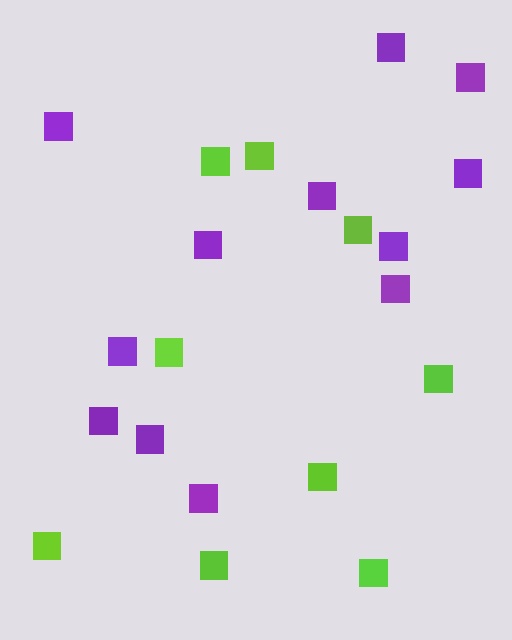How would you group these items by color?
There are 2 groups: one group of lime squares (9) and one group of purple squares (12).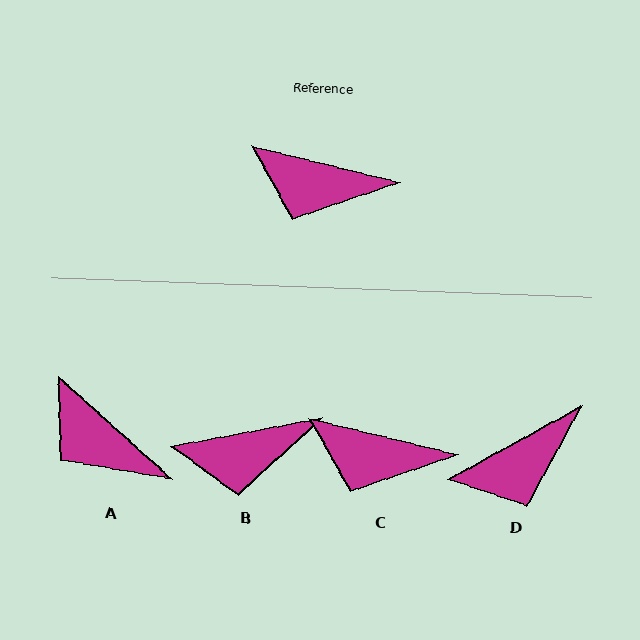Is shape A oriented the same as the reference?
No, it is off by about 28 degrees.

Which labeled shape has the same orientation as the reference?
C.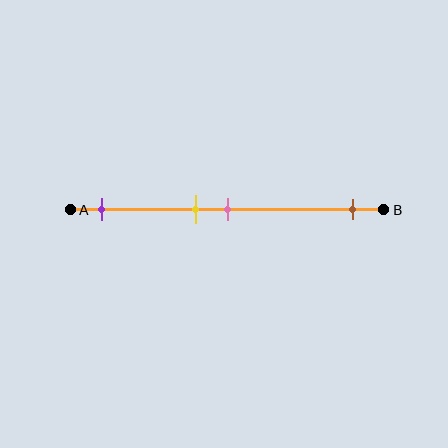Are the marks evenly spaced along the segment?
No, the marks are not evenly spaced.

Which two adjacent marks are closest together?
The yellow and pink marks are the closest adjacent pair.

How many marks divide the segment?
There are 4 marks dividing the segment.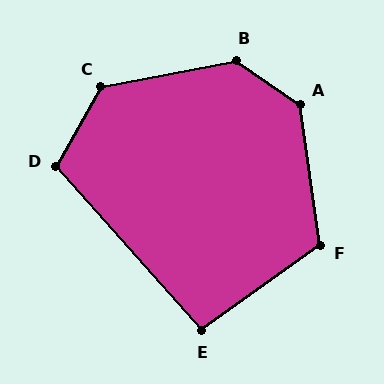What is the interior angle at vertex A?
Approximately 133 degrees (obtuse).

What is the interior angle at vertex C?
Approximately 131 degrees (obtuse).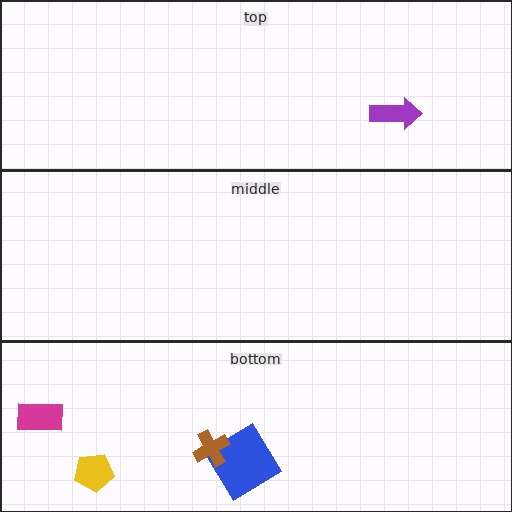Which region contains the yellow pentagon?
The bottom region.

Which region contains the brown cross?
The bottom region.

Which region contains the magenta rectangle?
The bottom region.